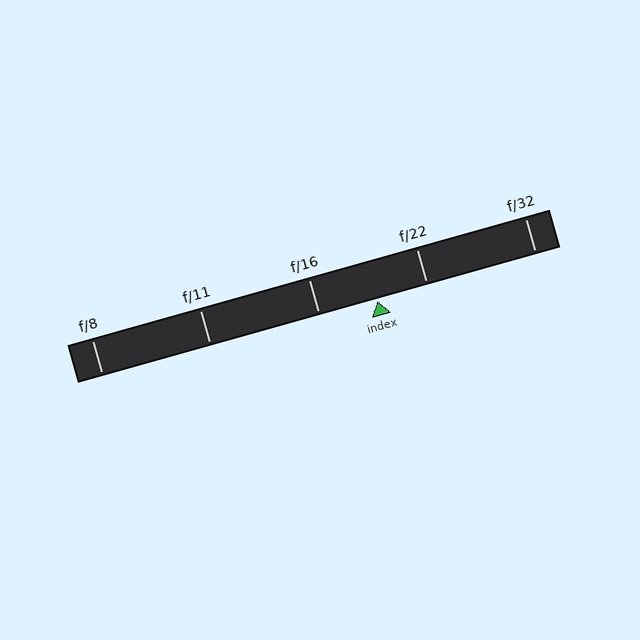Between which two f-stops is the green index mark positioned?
The index mark is between f/16 and f/22.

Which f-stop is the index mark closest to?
The index mark is closest to f/22.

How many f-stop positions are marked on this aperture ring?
There are 5 f-stop positions marked.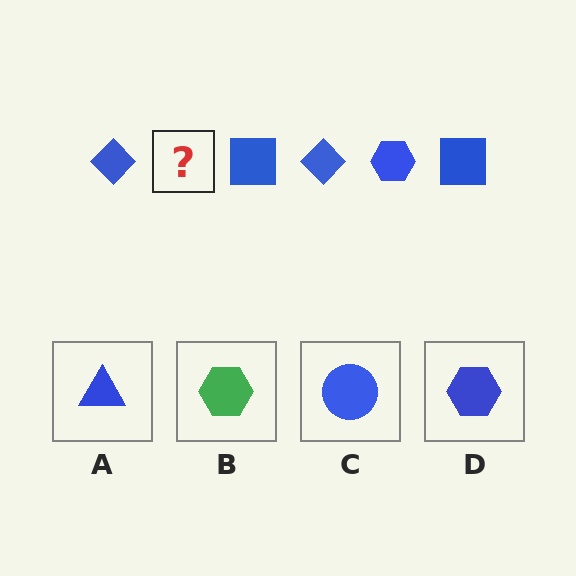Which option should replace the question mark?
Option D.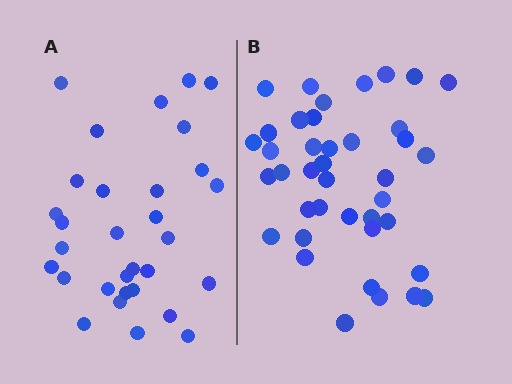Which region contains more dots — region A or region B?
Region B (the right region) has more dots.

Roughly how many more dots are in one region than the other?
Region B has roughly 8 or so more dots than region A.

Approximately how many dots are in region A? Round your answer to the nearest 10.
About 30 dots. (The exact count is 31, which rounds to 30.)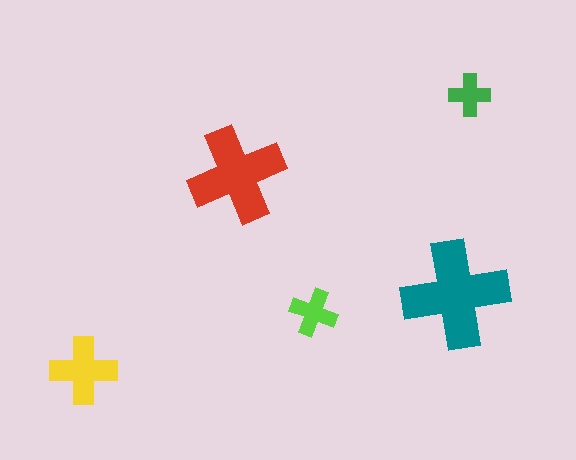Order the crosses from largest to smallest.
the teal one, the red one, the yellow one, the lime one, the green one.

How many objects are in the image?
There are 5 objects in the image.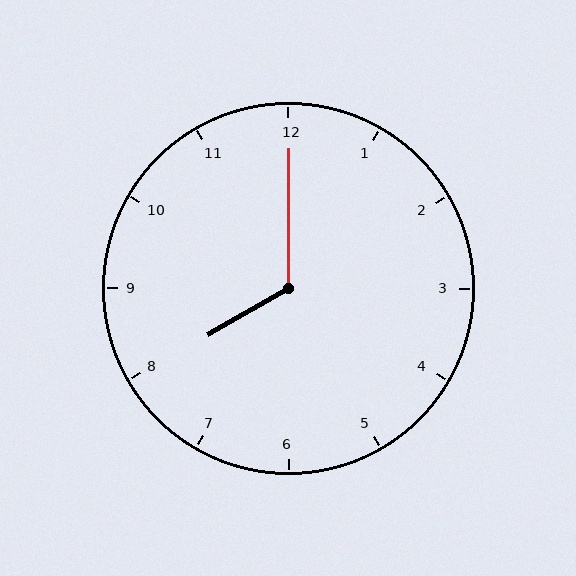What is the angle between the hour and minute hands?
Approximately 120 degrees.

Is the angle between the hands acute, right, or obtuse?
It is obtuse.